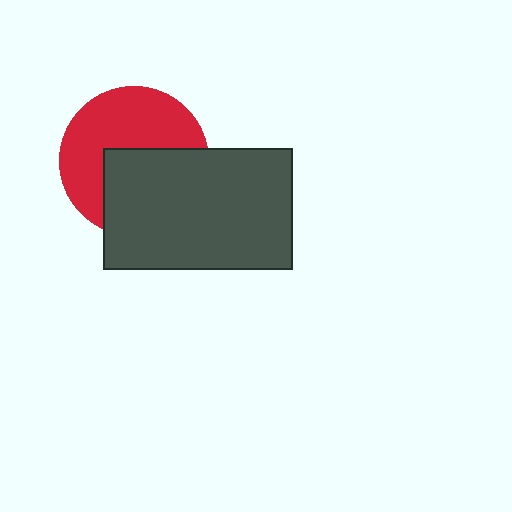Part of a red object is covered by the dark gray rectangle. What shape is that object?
It is a circle.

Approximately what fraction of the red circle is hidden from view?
Roughly 46% of the red circle is hidden behind the dark gray rectangle.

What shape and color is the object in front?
The object in front is a dark gray rectangle.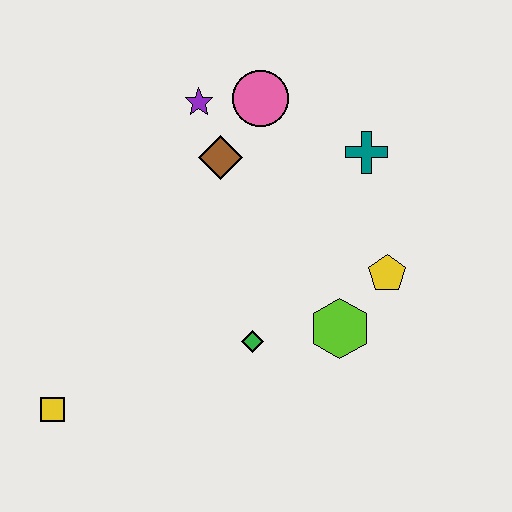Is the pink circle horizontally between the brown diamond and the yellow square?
No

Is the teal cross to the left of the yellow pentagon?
Yes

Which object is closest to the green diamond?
The lime hexagon is closest to the green diamond.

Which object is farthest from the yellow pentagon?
The yellow square is farthest from the yellow pentagon.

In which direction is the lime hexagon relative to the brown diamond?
The lime hexagon is below the brown diamond.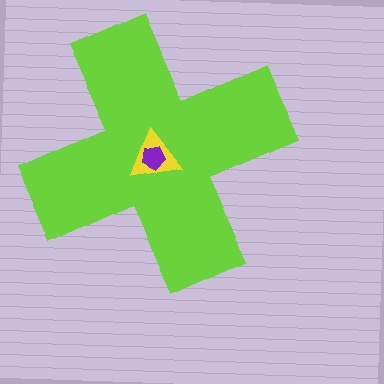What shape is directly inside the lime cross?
The yellow triangle.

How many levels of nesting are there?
3.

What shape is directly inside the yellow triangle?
The purple pentagon.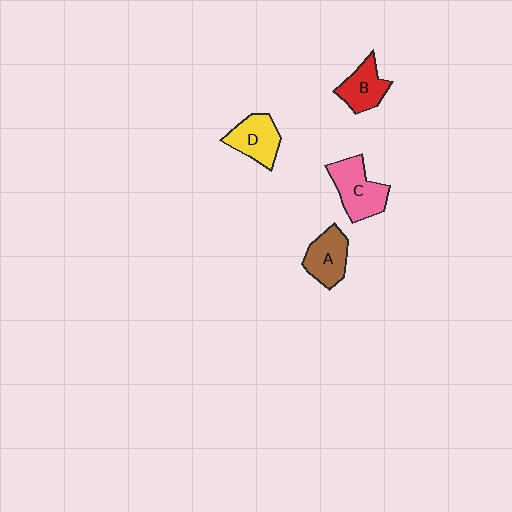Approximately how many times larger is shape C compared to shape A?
Approximately 1.2 times.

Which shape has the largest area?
Shape C (pink).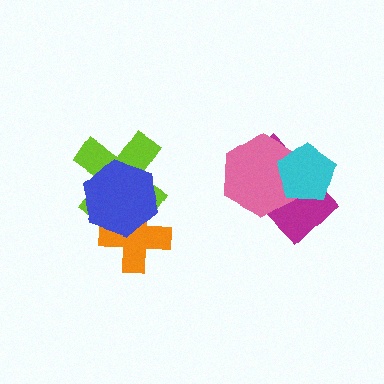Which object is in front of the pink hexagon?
The cyan pentagon is in front of the pink hexagon.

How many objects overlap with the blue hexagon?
2 objects overlap with the blue hexagon.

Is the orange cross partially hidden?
Yes, it is partially covered by another shape.